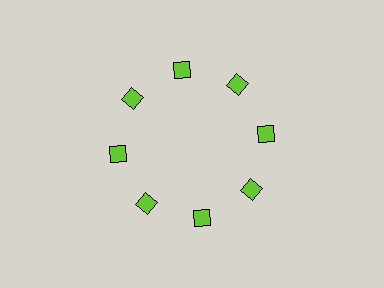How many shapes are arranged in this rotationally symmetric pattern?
There are 8 shapes, arranged in 8 groups of 1.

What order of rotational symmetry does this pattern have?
This pattern has 8-fold rotational symmetry.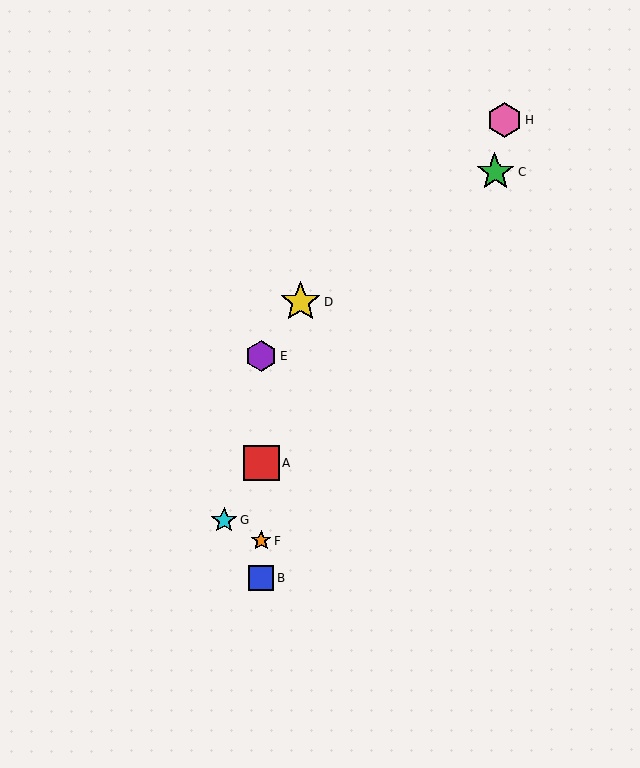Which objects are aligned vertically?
Objects A, B, E, F are aligned vertically.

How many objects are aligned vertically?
4 objects (A, B, E, F) are aligned vertically.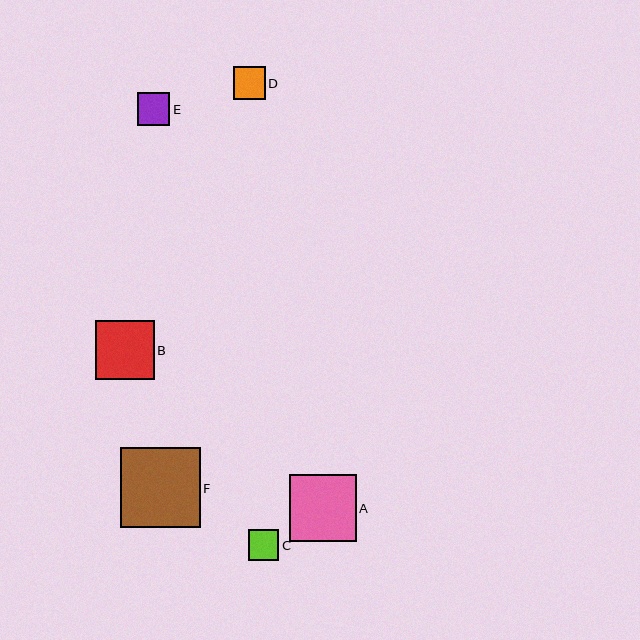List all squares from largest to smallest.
From largest to smallest: F, A, B, E, D, C.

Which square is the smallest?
Square C is the smallest with a size of approximately 31 pixels.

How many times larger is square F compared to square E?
Square F is approximately 2.4 times the size of square E.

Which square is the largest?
Square F is the largest with a size of approximately 80 pixels.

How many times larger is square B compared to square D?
Square B is approximately 1.8 times the size of square D.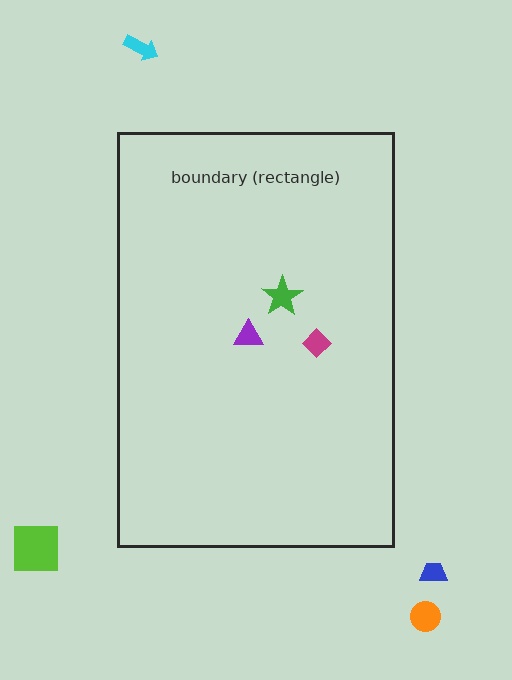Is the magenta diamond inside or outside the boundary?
Inside.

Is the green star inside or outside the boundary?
Inside.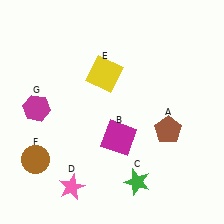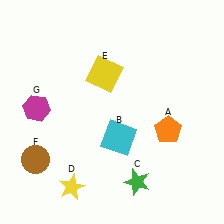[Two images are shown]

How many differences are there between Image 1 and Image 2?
There are 3 differences between the two images.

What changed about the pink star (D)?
In Image 1, D is pink. In Image 2, it changed to yellow.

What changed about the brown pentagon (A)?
In Image 1, A is brown. In Image 2, it changed to orange.